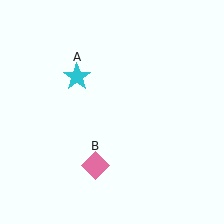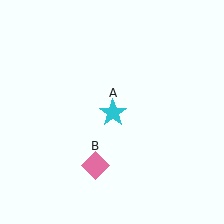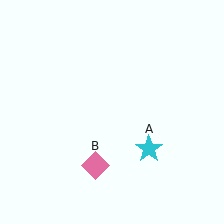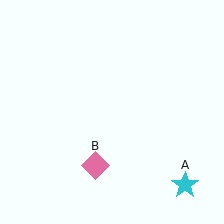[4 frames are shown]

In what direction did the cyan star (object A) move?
The cyan star (object A) moved down and to the right.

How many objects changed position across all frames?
1 object changed position: cyan star (object A).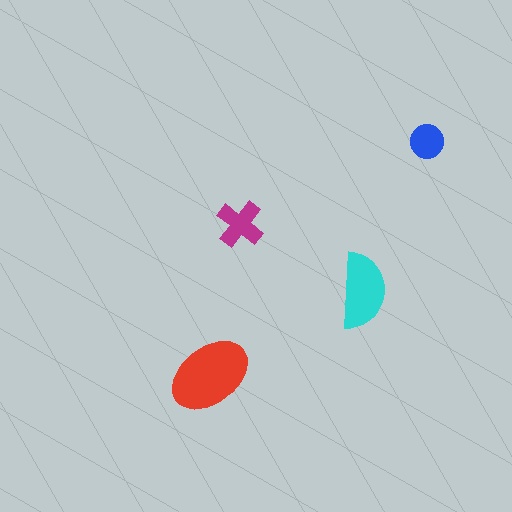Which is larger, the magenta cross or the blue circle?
The magenta cross.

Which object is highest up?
The blue circle is topmost.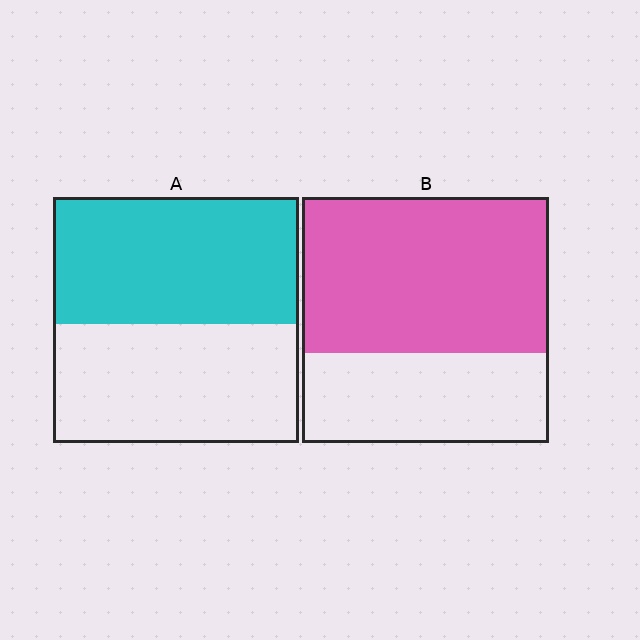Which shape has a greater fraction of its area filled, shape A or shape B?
Shape B.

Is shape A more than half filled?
Roughly half.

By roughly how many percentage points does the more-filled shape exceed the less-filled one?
By roughly 10 percentage points (B over A).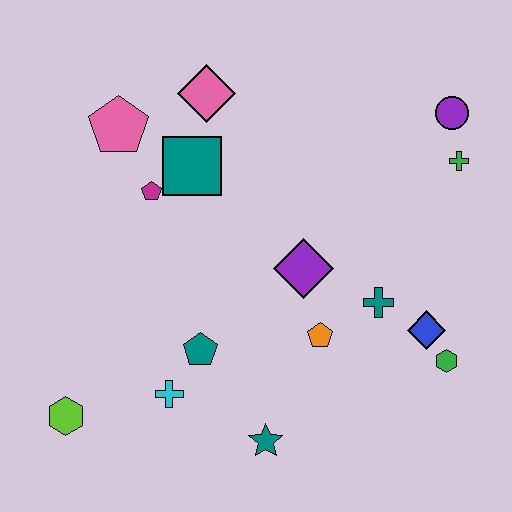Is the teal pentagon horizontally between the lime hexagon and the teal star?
Yes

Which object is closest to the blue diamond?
The green hexagon is closest to the blue diamond.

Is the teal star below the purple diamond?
Yes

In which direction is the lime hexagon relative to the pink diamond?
The lime hexagon is below the pink diamond.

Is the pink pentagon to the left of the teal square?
Yes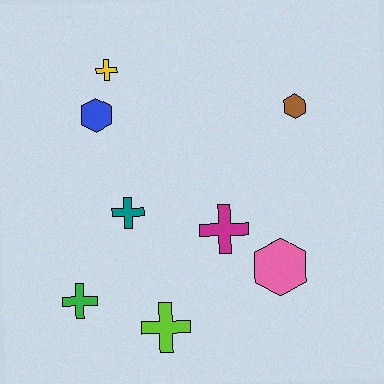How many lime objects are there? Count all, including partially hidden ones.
There is 1 lime object.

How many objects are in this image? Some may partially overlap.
There are 8 objects.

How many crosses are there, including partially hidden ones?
There are 5 crosses.